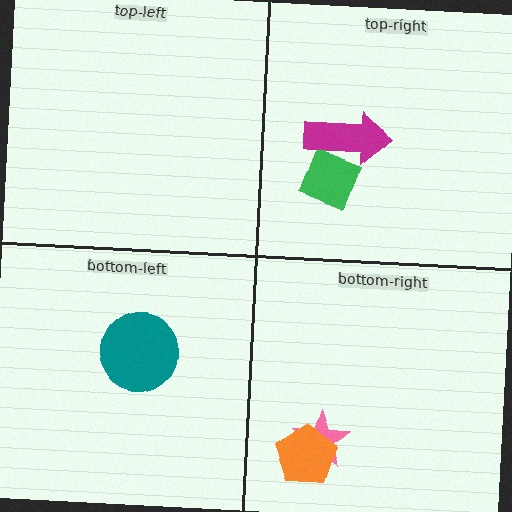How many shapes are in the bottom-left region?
1.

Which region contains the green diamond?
The top-right region.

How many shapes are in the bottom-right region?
2.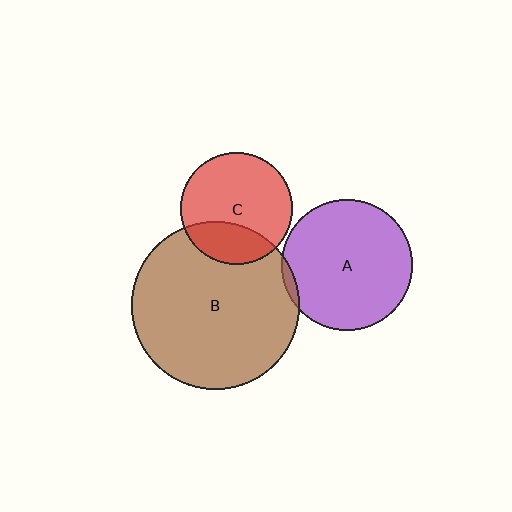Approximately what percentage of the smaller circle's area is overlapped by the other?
Approximately 5%.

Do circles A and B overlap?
Yes.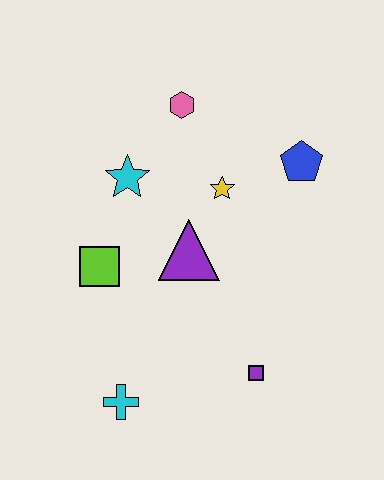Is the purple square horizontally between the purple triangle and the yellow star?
No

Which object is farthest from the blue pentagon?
The cyan cross is farthest from the blue pentagon.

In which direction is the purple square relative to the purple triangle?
The purple square is below the purple triangle.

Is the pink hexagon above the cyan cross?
Yes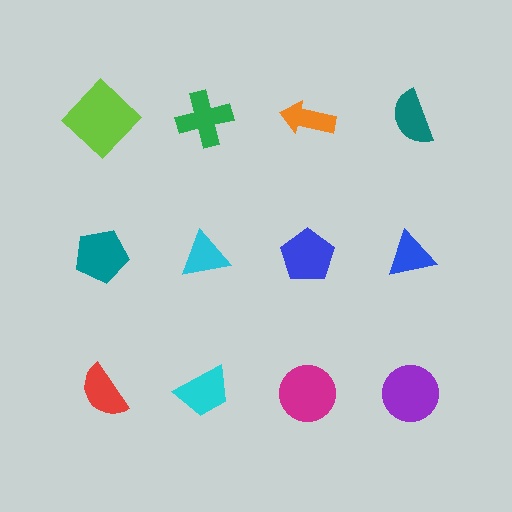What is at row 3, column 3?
A magenta circle.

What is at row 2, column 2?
A cyan triangle.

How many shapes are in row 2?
4 shapes.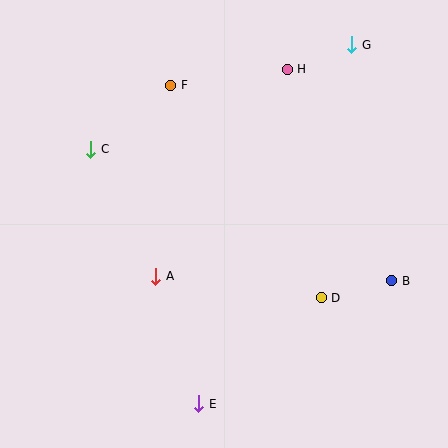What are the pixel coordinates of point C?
Point C is at (91, 149).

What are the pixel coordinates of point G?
Point G is at (352, 45).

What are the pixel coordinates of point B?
Point B is at (392, 281).